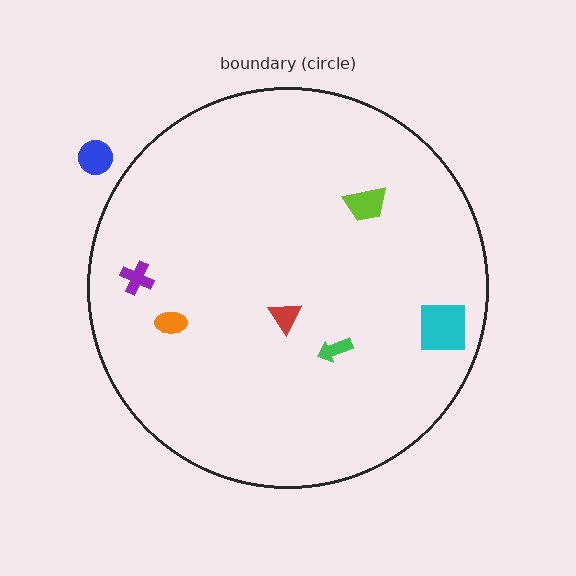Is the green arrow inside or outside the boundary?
Inside.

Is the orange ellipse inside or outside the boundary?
Inside.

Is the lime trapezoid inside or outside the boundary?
Inside.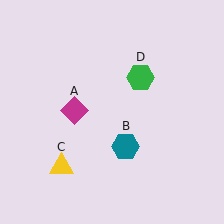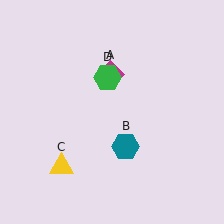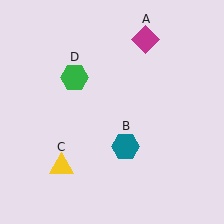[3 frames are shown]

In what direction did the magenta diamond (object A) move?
The magenta diamond (object A) moved up and to the right.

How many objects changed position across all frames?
2 objects changed position: magenta diamond (object A), green hexagon (object D).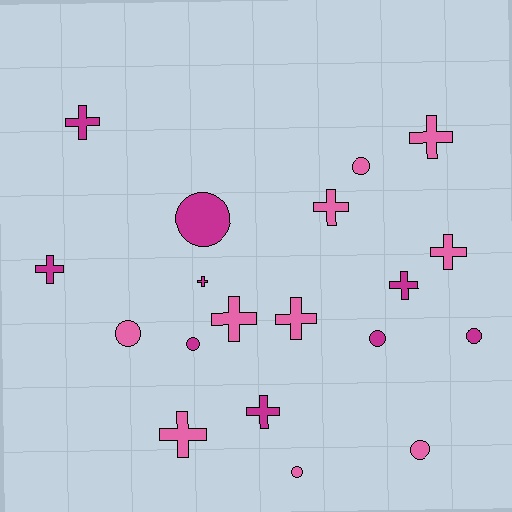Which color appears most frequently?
Pink, with 10 objects.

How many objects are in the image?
There are 19 objects.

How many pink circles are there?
There are 4 pink circles.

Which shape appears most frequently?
Cross, with 11 objects.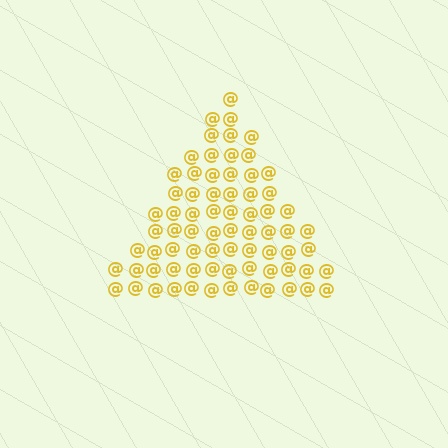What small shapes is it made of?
It is made of small at signs.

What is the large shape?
The large shape is a triangle.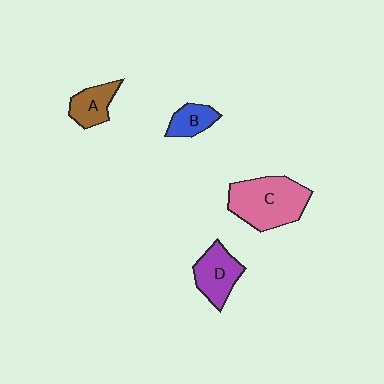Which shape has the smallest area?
Shape B (blue).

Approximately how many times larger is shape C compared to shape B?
Approximately 2.6 times.